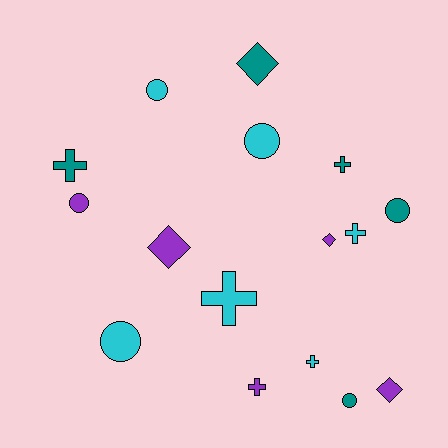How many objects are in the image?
There are 16 objects.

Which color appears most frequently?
Cyan, with 6 objects.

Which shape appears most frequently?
Circle, with 6 objects.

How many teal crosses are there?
There are 2 teal crosses.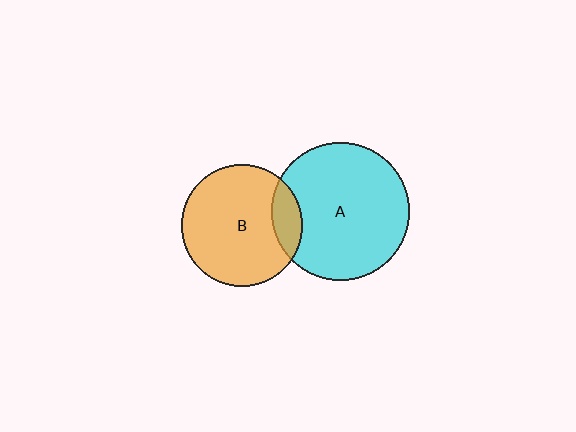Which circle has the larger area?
Circle A (cyan).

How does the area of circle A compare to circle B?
Approximately 1.3 times.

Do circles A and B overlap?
Yes.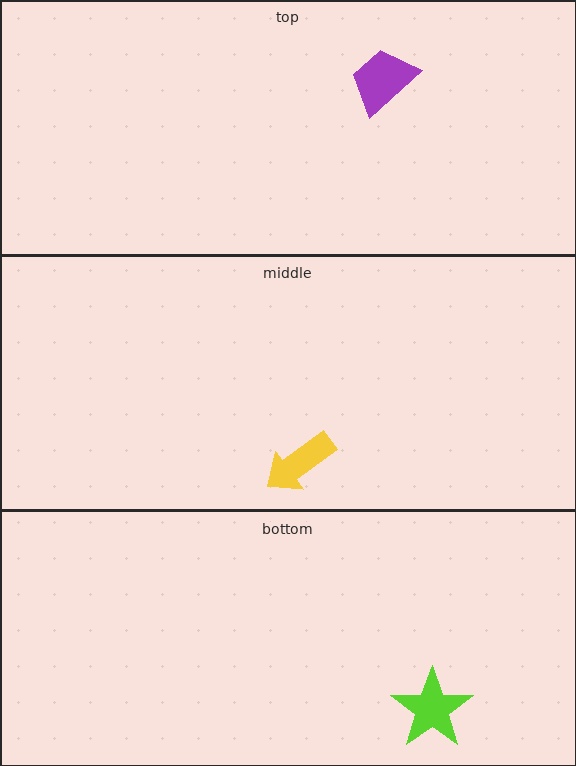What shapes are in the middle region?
The yellow arrow.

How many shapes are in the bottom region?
1.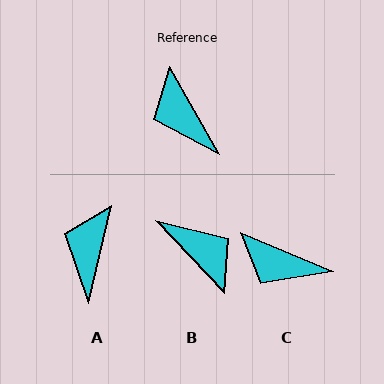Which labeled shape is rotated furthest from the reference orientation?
B, about 166 degrees away.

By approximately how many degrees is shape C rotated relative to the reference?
Approximately 38 degrees counter-clockwise.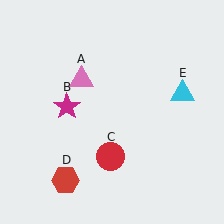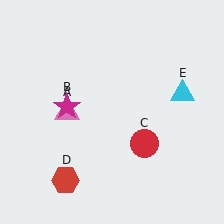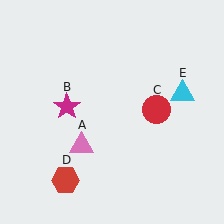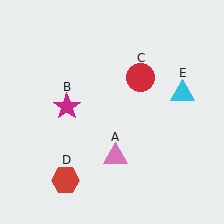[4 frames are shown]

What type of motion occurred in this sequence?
The pink triangle (object A), red circle (object C) rotated counterclockwise around the center of the scene.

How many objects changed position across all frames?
2 objects changed position: pink triangle (object A), red circle (object C).